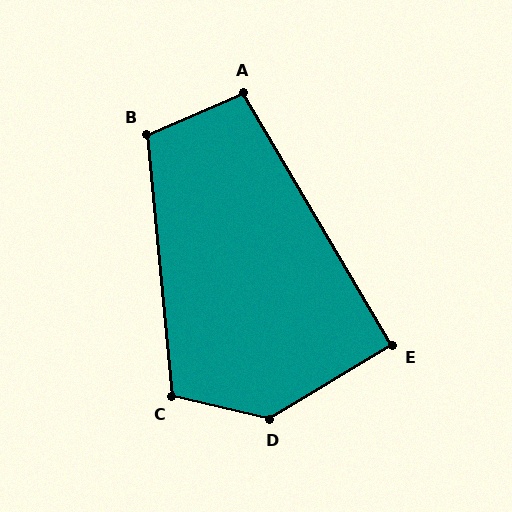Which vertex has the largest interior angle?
D, at approximately 136 degrees.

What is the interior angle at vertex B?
Approximately 108 degrees (obtuse).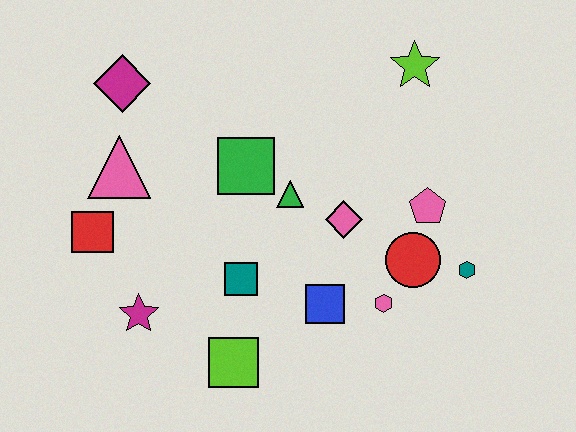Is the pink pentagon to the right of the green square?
Yes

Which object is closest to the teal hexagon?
The red circle is closest to the teal hexagon.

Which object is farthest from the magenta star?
The lime star is farthest from the magenta star.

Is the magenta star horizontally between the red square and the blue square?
Yes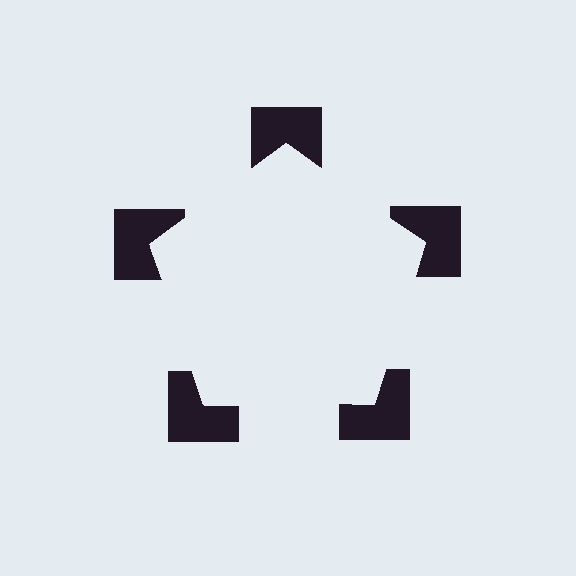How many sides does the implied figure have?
5 sides.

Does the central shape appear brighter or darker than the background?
It typically appears slightly brighter than the background, even though no actual brightness change is drawn.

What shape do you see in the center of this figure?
An illusory pentagon — its edges are inferred from the aligned wedge cuts in the notched squares, not physically drawn.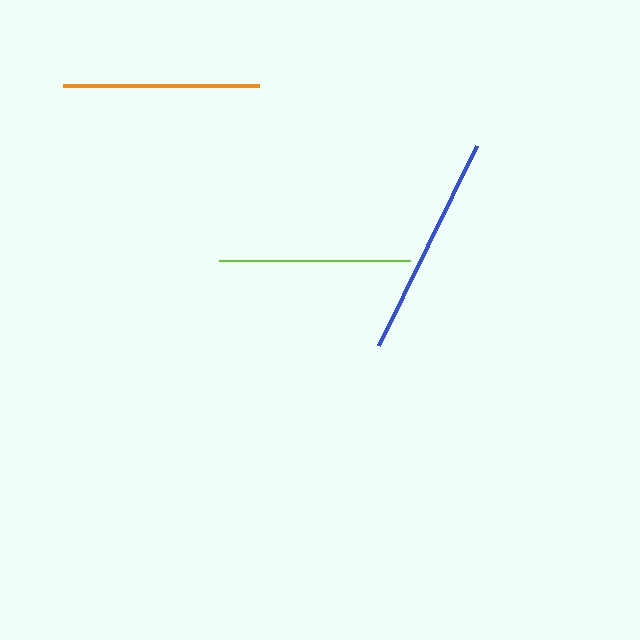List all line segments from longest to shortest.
From longest to shortest: blue, orange, lime.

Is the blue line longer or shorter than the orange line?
The blue line is longer than the orange line.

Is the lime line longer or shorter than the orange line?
The orange line is longer than the lime line.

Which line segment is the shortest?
The lime line is the shortest at approximately 190 pixels.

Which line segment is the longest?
The blue line is the longest at approximately 223 pixels.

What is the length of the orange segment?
The orange segment is approximately 196 pixels long.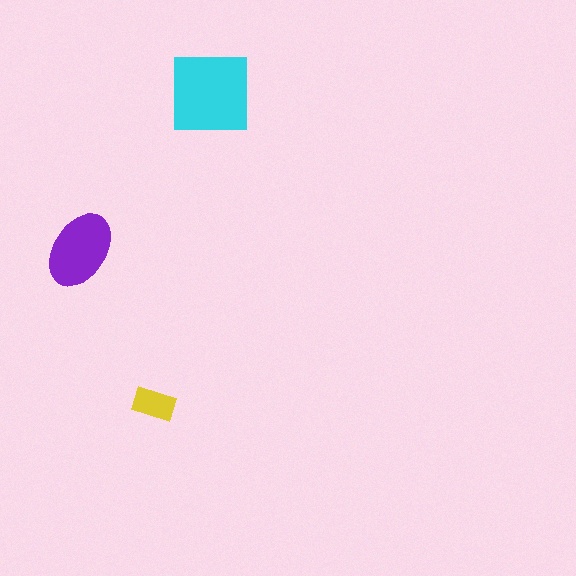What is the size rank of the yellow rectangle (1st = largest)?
3rd.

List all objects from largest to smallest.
The cyan square, the purple ellipse, the yellow rectangle.